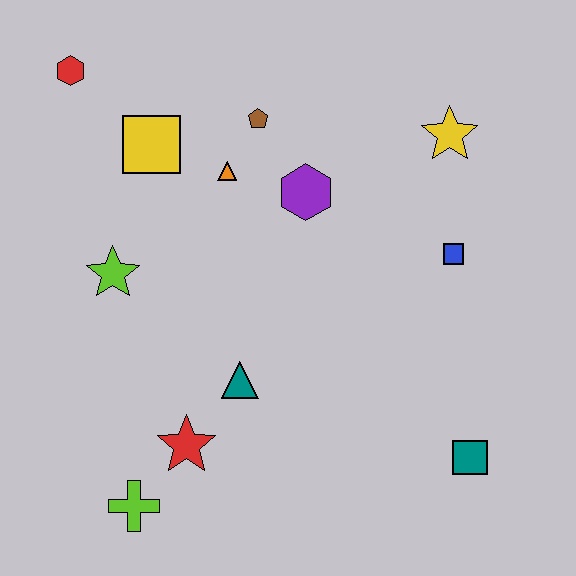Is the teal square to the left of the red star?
No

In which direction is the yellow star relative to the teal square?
The yellow star is above the teal square.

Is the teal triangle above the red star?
Yes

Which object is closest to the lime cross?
The red star is closest to the lime cross.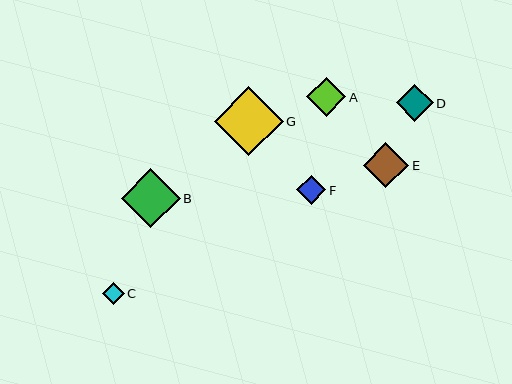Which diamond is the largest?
Diamond G is the largest with a size of approximately 69 pixels.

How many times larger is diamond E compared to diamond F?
Diamond E is approximately 1.6 times the size of diamond F.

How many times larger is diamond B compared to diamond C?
Diamond B is approximately 2.7 times the size of diamond C.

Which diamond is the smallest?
Diamond C is the smallest with a size of approximately 22 pixels.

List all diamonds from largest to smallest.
From largest to smallest: G, B, E, A, D, F, C.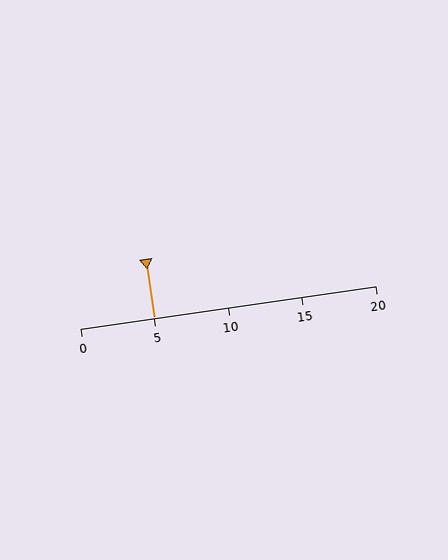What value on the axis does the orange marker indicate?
The marker indicates approximately 5.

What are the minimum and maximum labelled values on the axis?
The axis runs from 0 to 20.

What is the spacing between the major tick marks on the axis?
The major ticks are spaced 5 apart.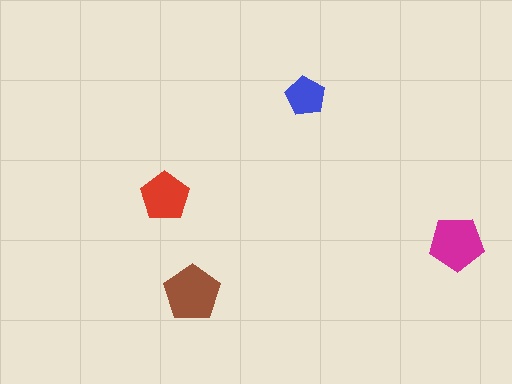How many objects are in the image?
There are 4 objects in the image.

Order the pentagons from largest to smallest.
the brown one, the magenta one, the red one, the blue one.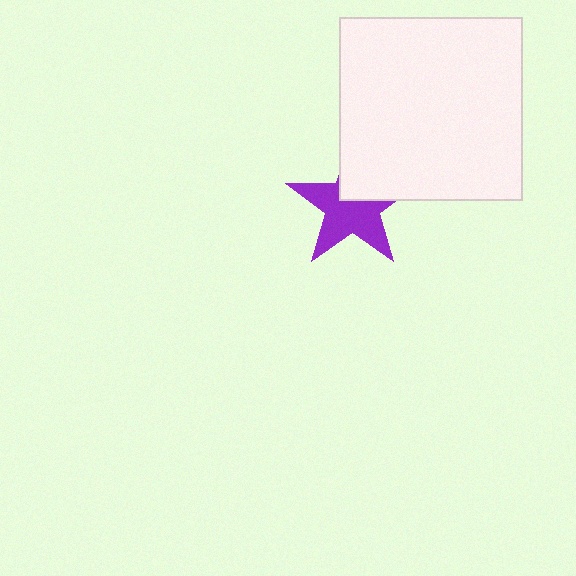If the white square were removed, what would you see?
You would see the complete purple star.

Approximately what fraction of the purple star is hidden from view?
Roughly 35% of the purple star is hidden behind the white square.